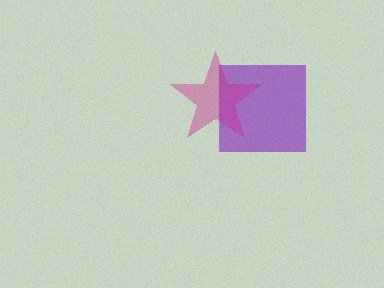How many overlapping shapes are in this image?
There are 2 overlapping shapes in the image.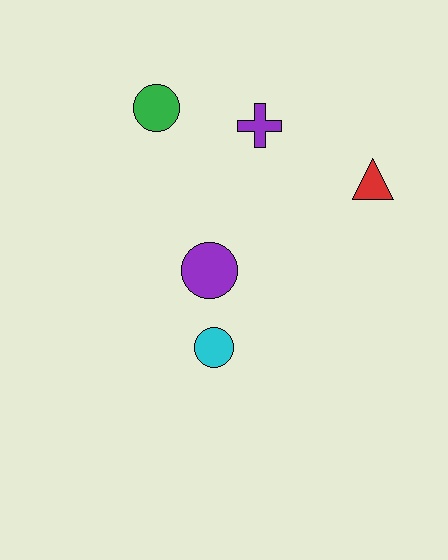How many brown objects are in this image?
There are no brown objects.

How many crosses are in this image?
There is 1 cross.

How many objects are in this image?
There are 5 objects.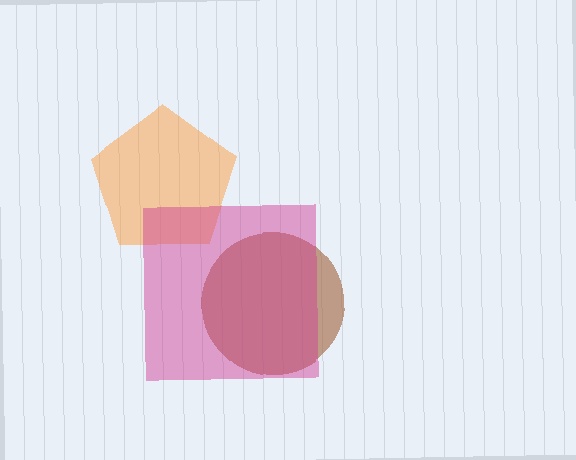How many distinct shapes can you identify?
There are 3 distinct shapes: an orange pentagon, a brown circle, a magenta square.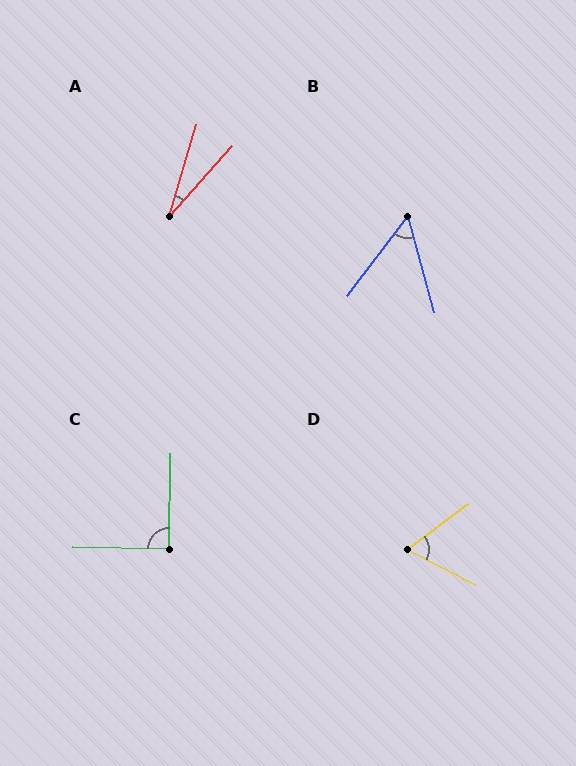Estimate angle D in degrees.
Approximately 65 degrees.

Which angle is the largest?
C, at approximately 90 degrees.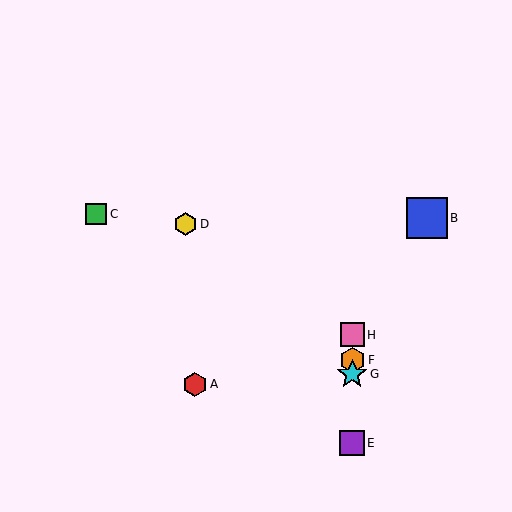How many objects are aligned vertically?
4 objects (E, F, G, H) are aligned vertically.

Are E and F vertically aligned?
Yes, both are at x≈352.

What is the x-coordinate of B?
Object B is at x≈427.